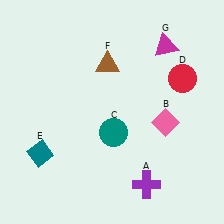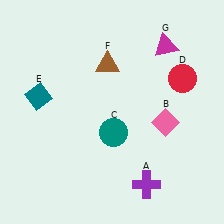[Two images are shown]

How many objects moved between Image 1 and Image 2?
1 object moved between the two images.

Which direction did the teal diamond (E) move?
The teal diamond (E) moved up.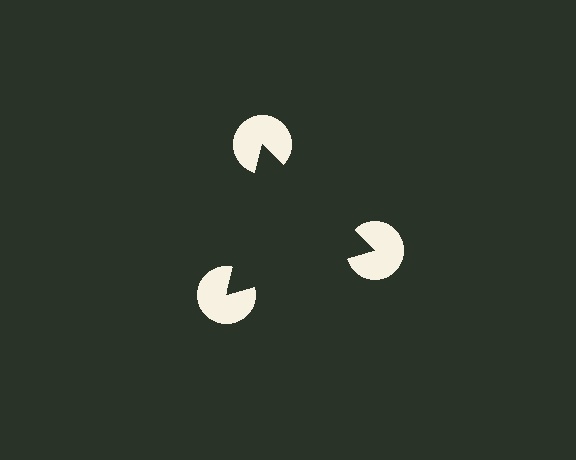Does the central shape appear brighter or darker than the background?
It typically appears slightly darker than the background, even though no actual brightness change is drawn.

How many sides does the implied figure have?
3 sides.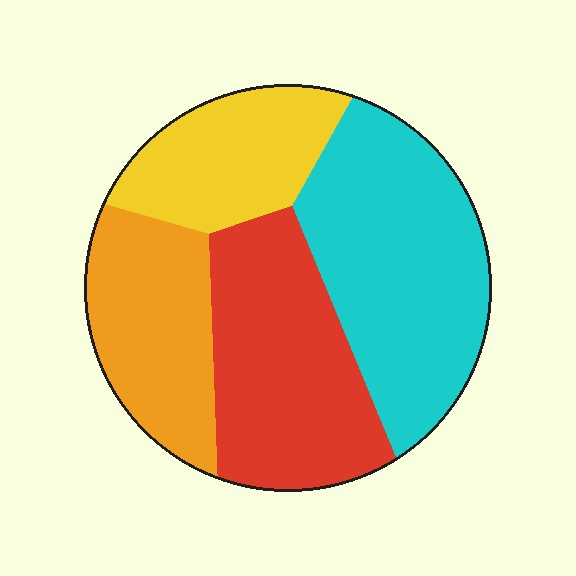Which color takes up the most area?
Cyan, at roughly 35%.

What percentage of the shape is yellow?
Yellow takes up less than a quarter of the shape.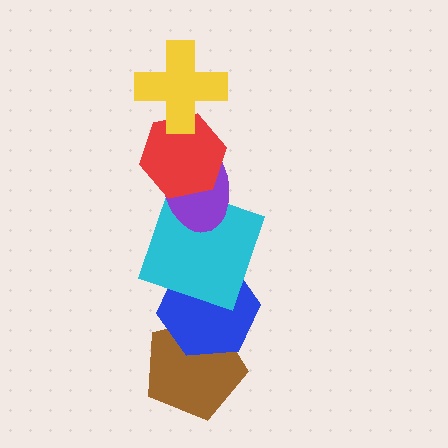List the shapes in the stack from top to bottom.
From top to bottom: the yellow cross, the red hexagon, the purple ellipse, the cyan square, the blue hexagon, the brown pentagon.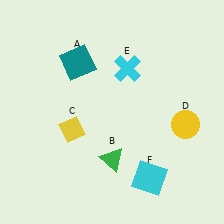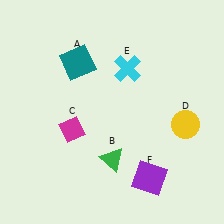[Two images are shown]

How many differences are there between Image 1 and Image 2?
There are 2 differences between the two images.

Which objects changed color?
C changed from yellow to magenta. F changed from cyan to purple.